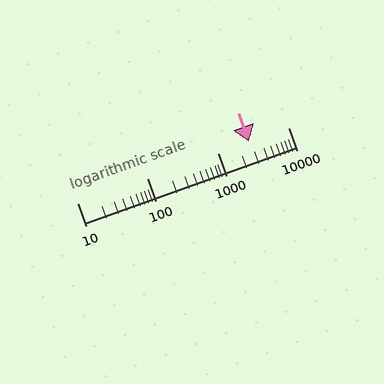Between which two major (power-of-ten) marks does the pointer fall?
The pointer is between 1000 and 10000.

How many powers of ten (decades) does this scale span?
The scale spans 3 decades, from 10 to 10000.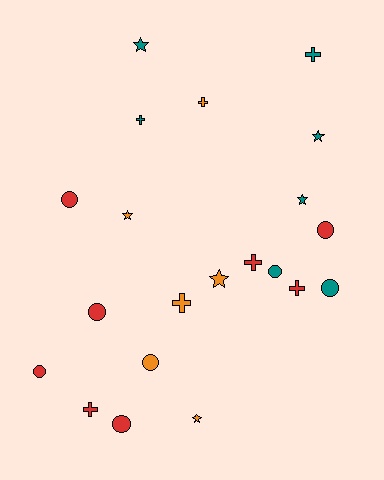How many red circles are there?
There are 5 red circles.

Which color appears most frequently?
Red, with 8 objects.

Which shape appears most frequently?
Circle, with 8 objects.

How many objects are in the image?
There are 21 objects.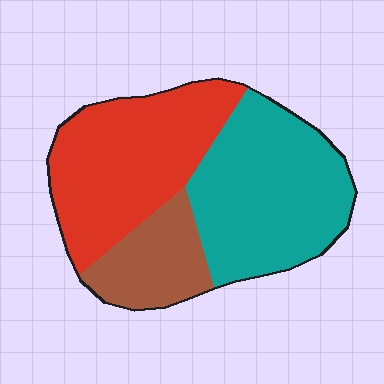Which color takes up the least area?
Brown, at roughly 20%.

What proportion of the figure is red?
Red covers around 40% of the figure.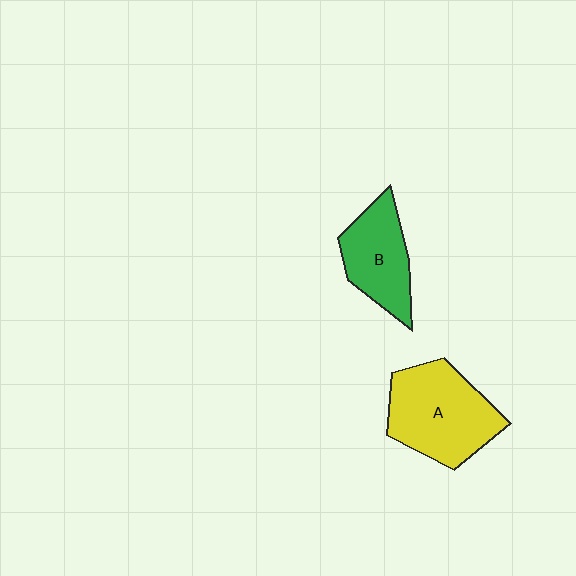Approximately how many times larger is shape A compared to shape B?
Approximately 1.4 times.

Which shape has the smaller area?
Shape B (green).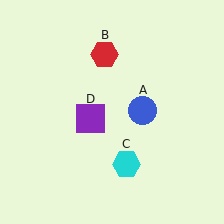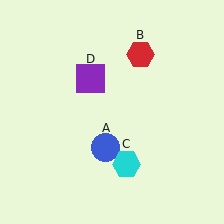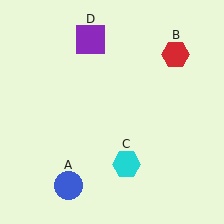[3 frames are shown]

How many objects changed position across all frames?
3 objects changed position: blue circle (object A), red hexagon (object B), purple square (object D).